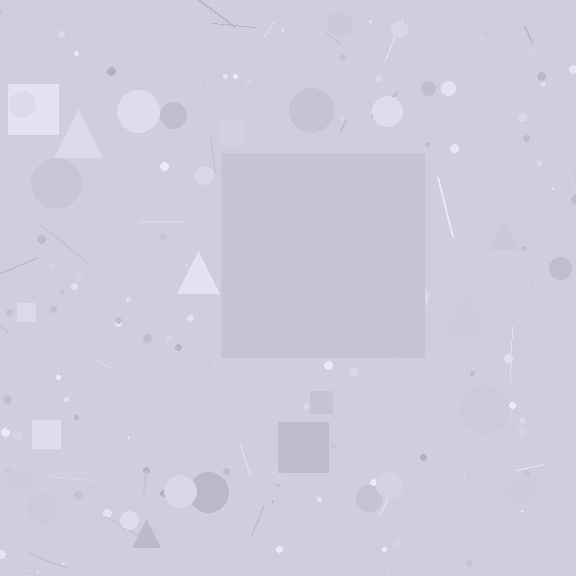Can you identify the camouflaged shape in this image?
The camouflaged shape is a square.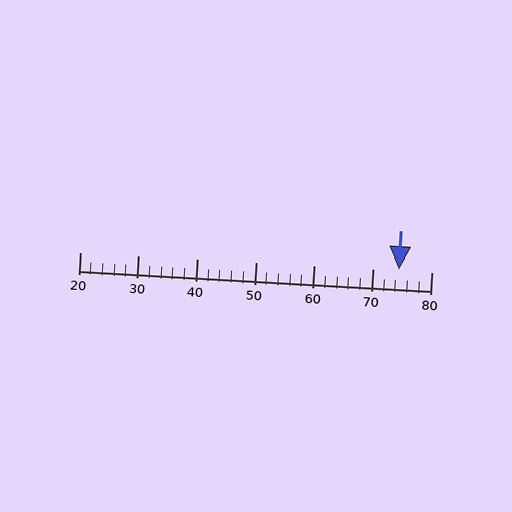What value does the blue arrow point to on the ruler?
The blue arrow points to approximately 74.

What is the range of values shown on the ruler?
The ruler shows values from 20 to 80.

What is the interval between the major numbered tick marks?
The major tick marks are spaced 10 units apart.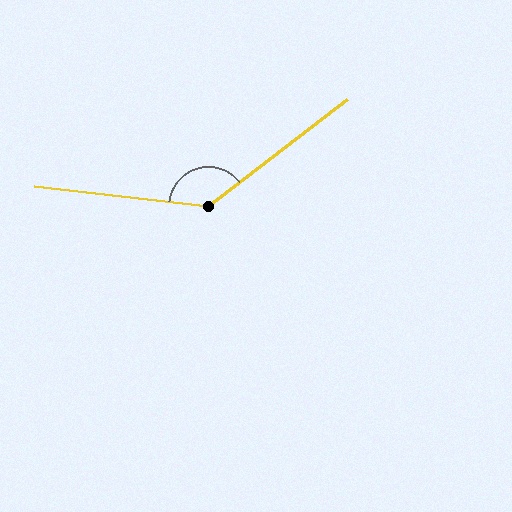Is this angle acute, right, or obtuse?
It is obtuse.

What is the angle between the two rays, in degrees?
Approximately 135 degrees.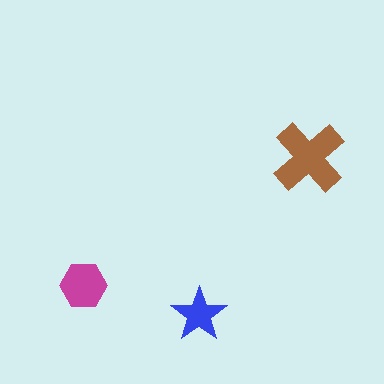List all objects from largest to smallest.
The brown cross, the magenta hexagon, the blue star.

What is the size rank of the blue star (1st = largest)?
3rd.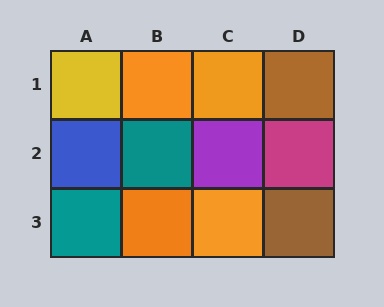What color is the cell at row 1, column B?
Orange.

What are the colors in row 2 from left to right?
Blue, teal, purple, magenta.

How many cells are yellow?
1 cell is yellow.